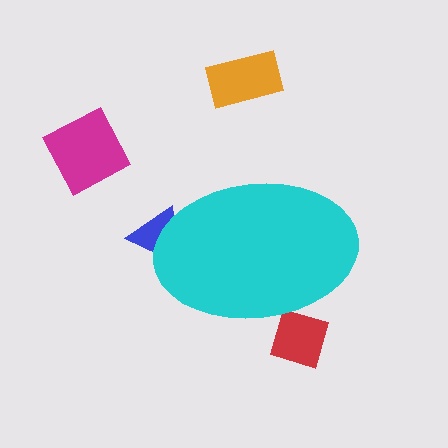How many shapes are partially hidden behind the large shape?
2 shapes are partially hidden.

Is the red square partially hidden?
Yes, the red square is partially hidden behind the cyan ellipse.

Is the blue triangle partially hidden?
Yes, the blue triangle is partially hidden behind the cyan ellipse.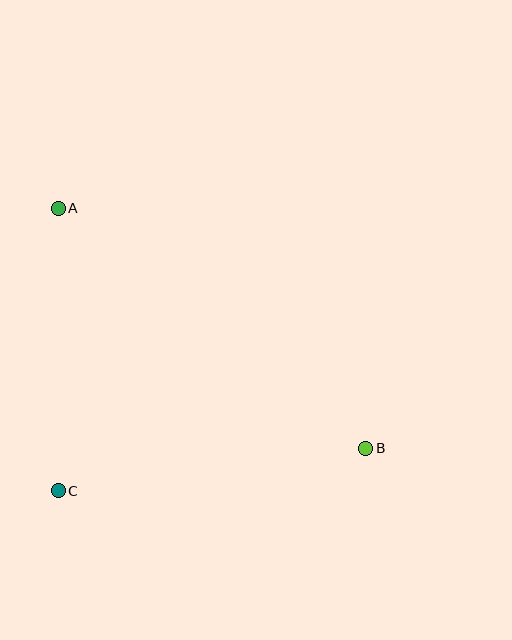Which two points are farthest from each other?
Points A and B are farthest from each other.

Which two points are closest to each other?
Points A and C are closest to each other.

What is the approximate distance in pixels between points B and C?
The distance between B and C is approximately 310 pixels.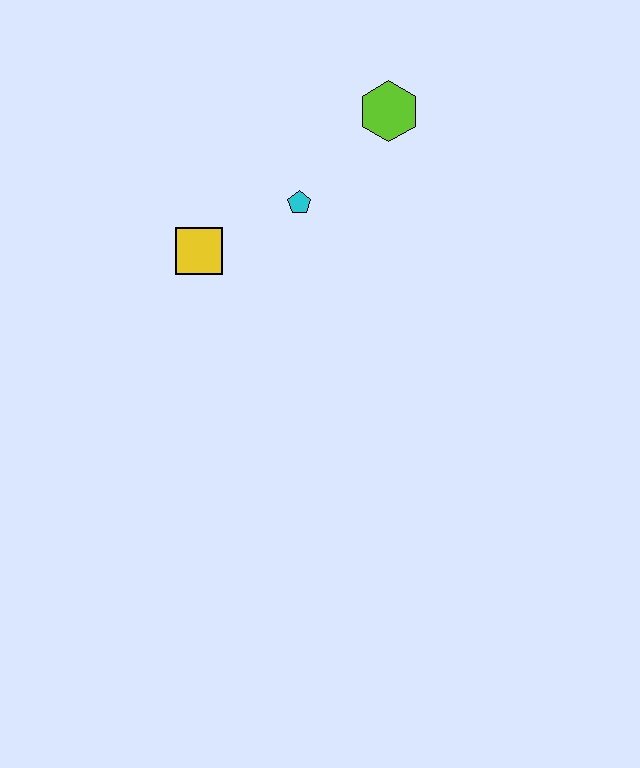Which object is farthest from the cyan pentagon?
The lime hexagon is farthest from the cyan pentagon.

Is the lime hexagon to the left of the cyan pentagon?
No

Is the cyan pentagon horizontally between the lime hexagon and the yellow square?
Yes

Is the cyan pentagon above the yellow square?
Yes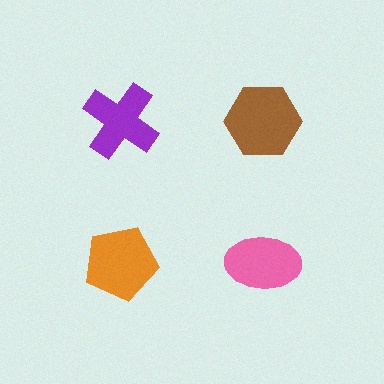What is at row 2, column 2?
A pink ellipse.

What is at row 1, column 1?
A purple cross.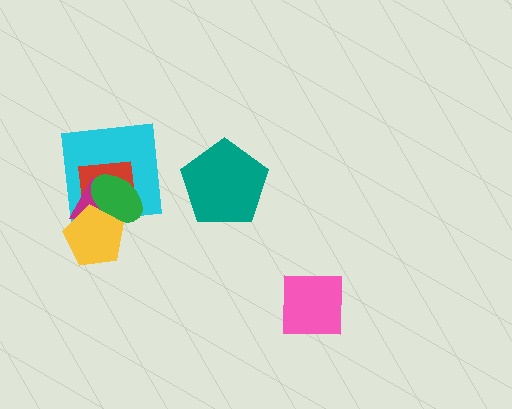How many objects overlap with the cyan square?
4 objects overlap with the cyan square.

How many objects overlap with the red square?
4 objects overlap with the red square.